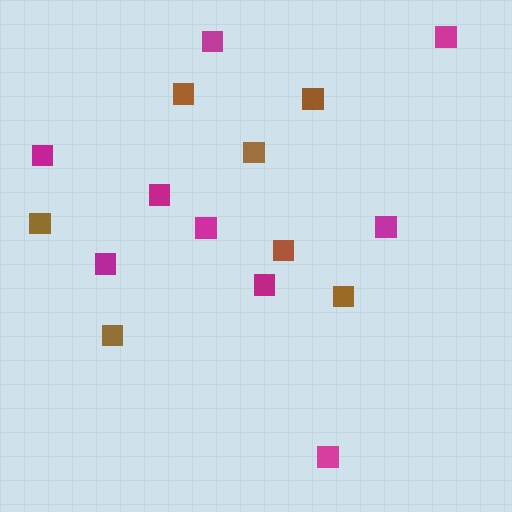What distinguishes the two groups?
There are 2 groups: one group of brown squares (7) and one group of magenta squares (9).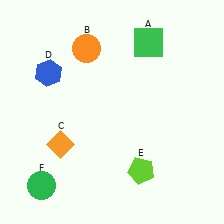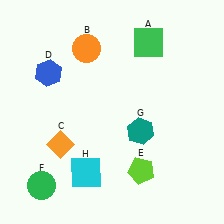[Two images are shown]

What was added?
A teal hexagon (G), a cyan square (H) were added in Image 2.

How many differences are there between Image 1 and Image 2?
There are 2 differences between the two images.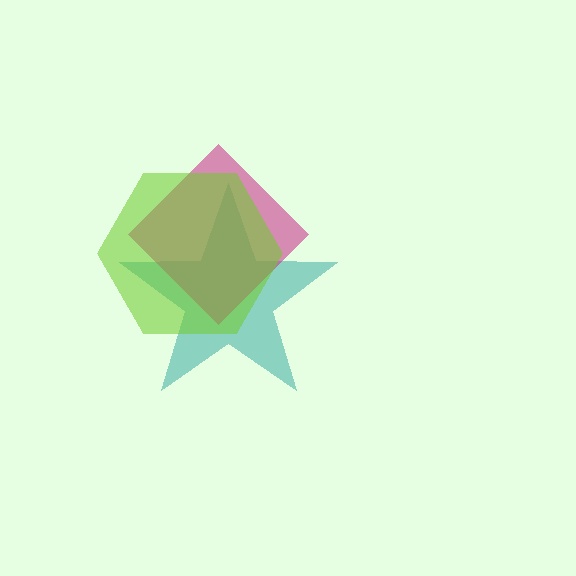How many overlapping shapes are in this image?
There are 3 overlapping shapes in the image.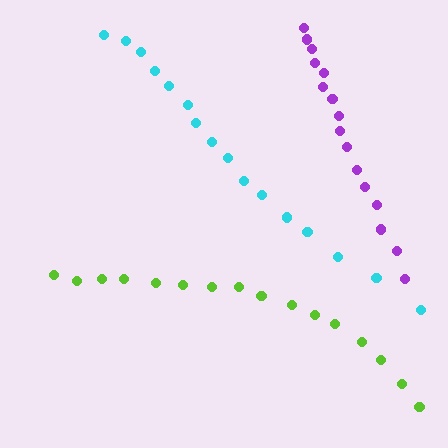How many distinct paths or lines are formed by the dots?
There are 3 distinct paths.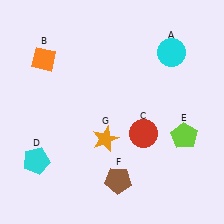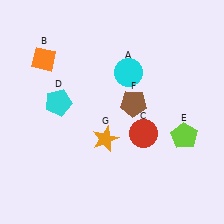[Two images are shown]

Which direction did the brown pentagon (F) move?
The brown pentagon (F) moved up.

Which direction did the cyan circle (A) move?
The cyan circle (A) moved left.